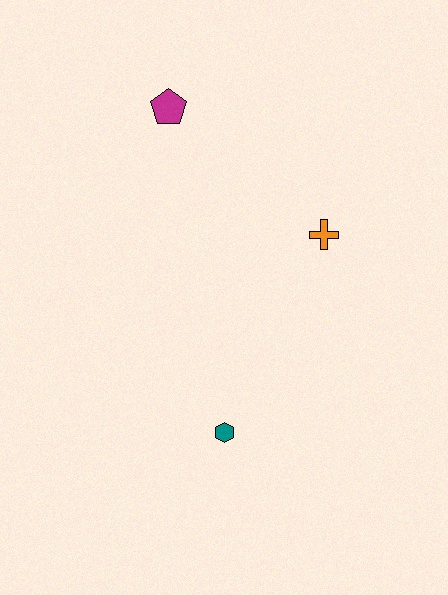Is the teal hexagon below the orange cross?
Yes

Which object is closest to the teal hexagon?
The orange cross is closest to the teal hexagon.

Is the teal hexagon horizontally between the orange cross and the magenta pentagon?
Yes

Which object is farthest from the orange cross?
The teal hexagon is farthest from the orange cross.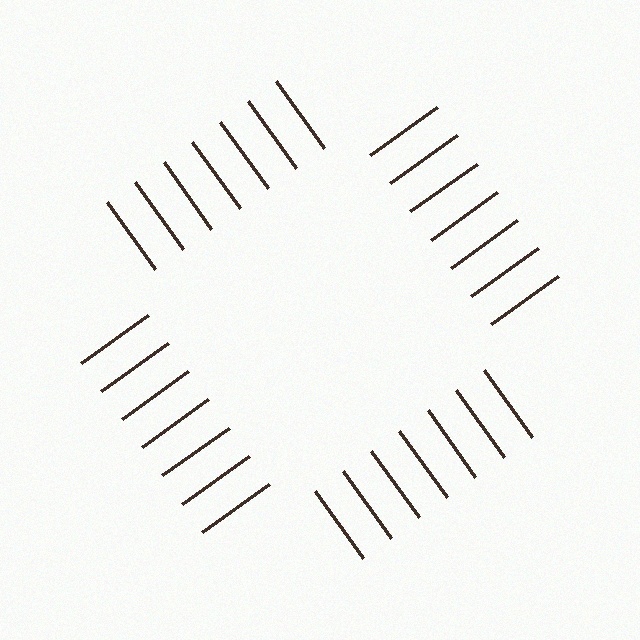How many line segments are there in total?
28 — 7 along each of the 4 edges.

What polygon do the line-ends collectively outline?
An illusory square — the line segments terminate on its edges but no continuous stroke is drawn.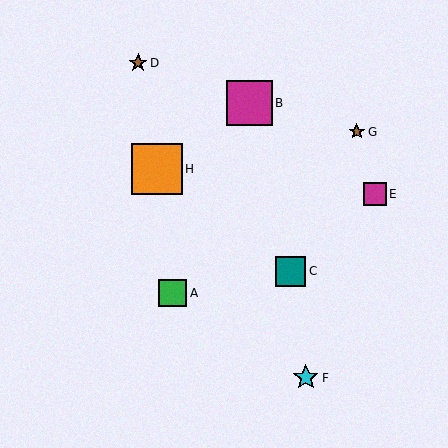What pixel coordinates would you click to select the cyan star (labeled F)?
Click at (306, 378) to select the cyan star F.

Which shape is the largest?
The orange square (labeled H) is the largest.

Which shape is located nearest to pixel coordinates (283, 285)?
The teal square (labeled C) at (291, 271) is nearest to that location.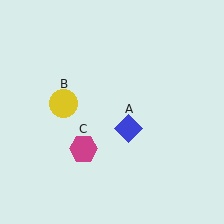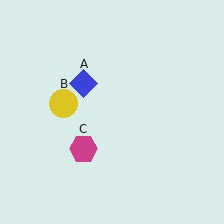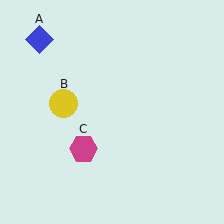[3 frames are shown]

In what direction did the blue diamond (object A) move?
The blue diamond (object A) moved up and to the left.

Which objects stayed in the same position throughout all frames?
Yellow circle (object B) and magenta hexagon (object C) remained stationary.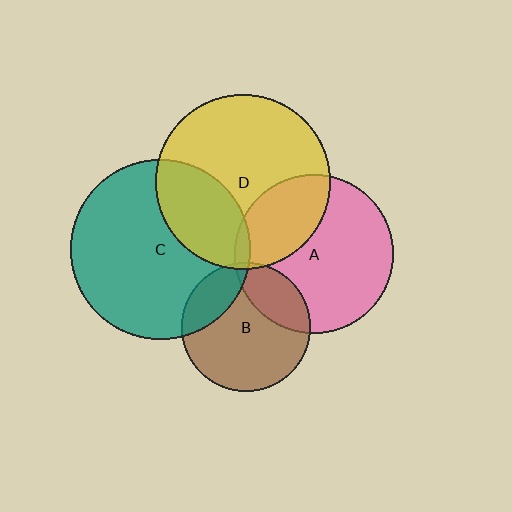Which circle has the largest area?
Circle C (teal).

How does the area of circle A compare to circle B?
Approximately 1.5 times.